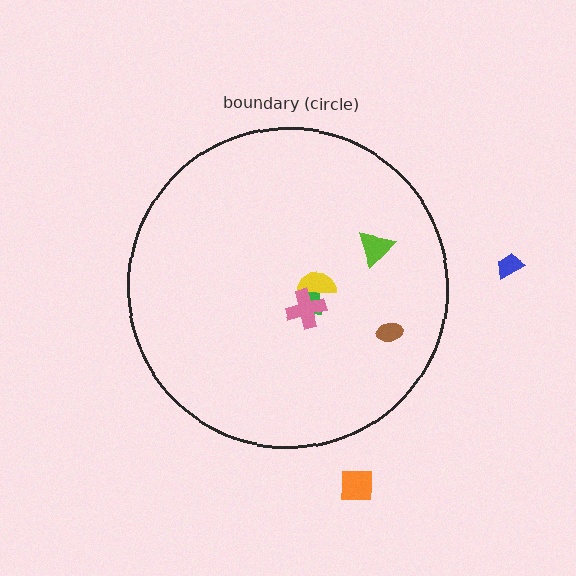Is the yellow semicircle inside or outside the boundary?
Inside.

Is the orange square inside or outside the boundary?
Outside.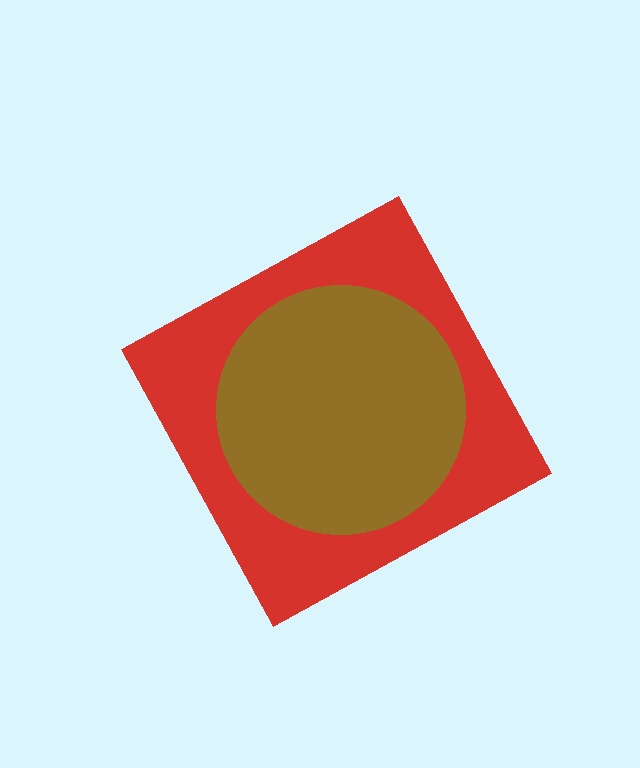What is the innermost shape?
The brown circle.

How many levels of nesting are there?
2.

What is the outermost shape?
The red diamond.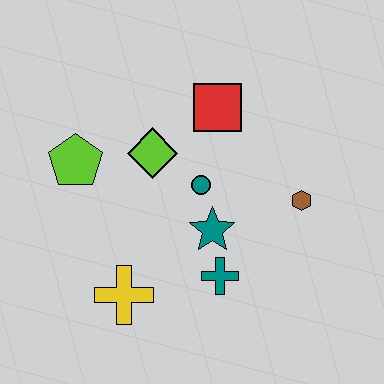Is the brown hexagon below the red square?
Yes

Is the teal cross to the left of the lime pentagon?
No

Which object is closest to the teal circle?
The teal star is closest to the teal circle.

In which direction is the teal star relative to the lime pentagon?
The teal star is to the right of the lime pentagon.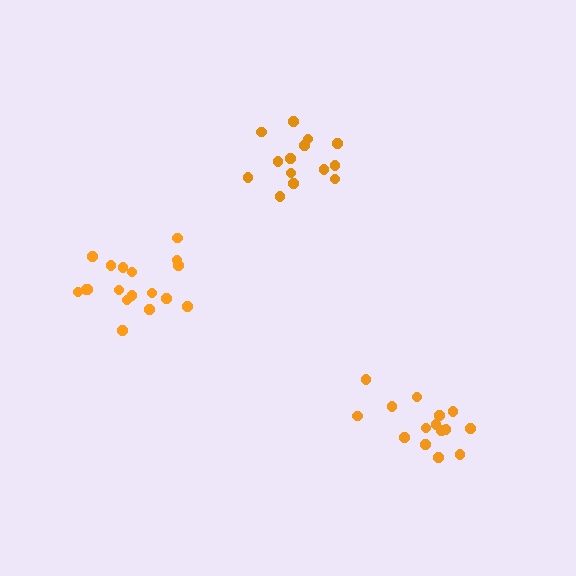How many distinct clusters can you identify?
There are 3 distinct clusters.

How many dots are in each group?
Group 1: 18 dots, Group 2: 14 dots, Group 3: 15 dots (47 total).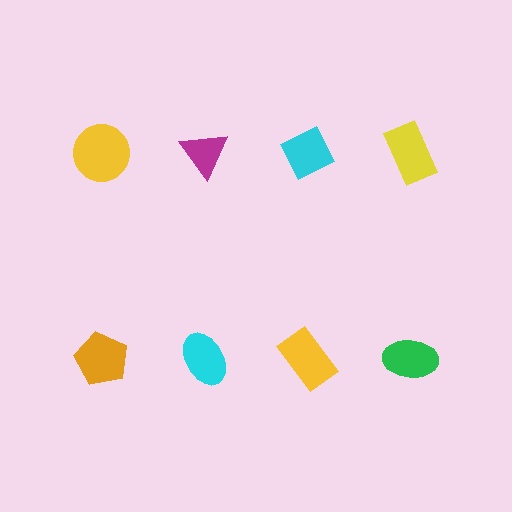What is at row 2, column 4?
A green ellipse.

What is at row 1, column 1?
A yellow circle.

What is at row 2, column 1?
An orange pentagon.